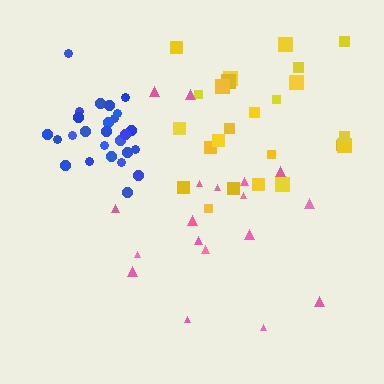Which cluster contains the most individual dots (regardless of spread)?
Blue (26).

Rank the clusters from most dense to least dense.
blue, yellow, pink.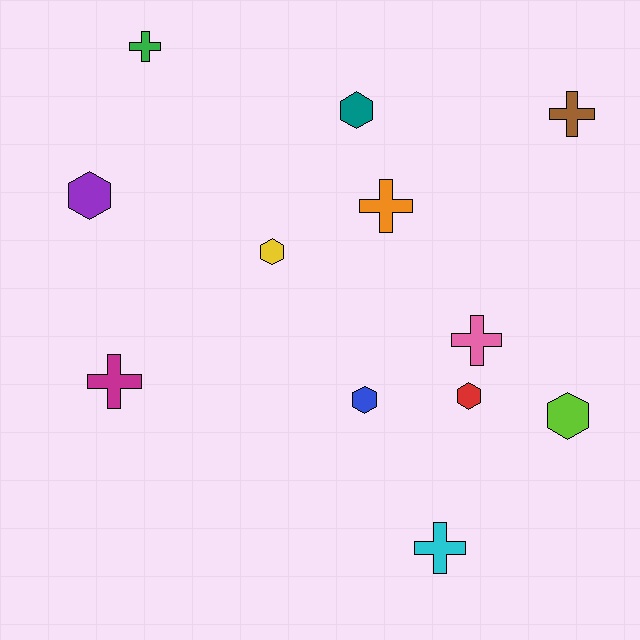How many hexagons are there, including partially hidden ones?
There are 6 hexagons.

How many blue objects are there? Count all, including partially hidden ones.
There is 1 blue object.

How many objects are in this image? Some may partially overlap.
There are 12 objects.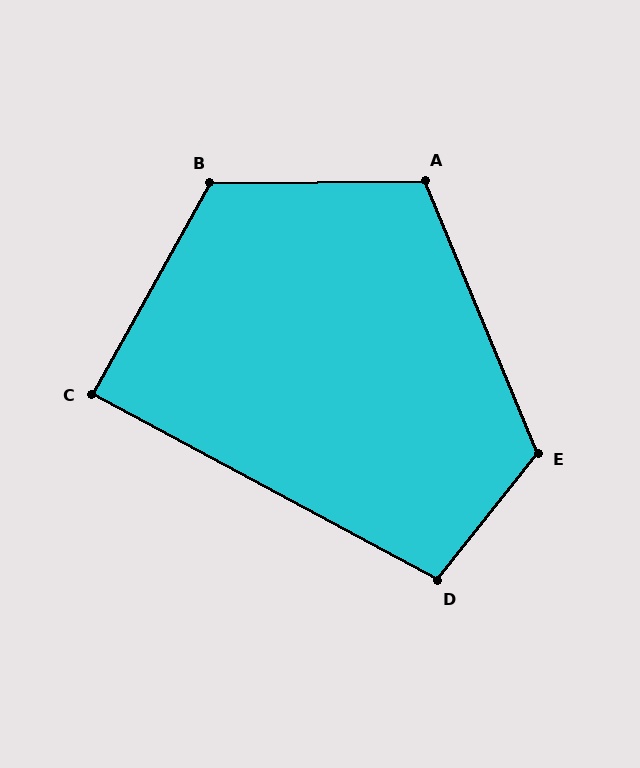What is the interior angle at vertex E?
Approximately 119 degrees (obtuse).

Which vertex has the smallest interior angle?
C, at approximately 89 degrees.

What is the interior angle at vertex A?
Approximately 112 degrees (obtuse).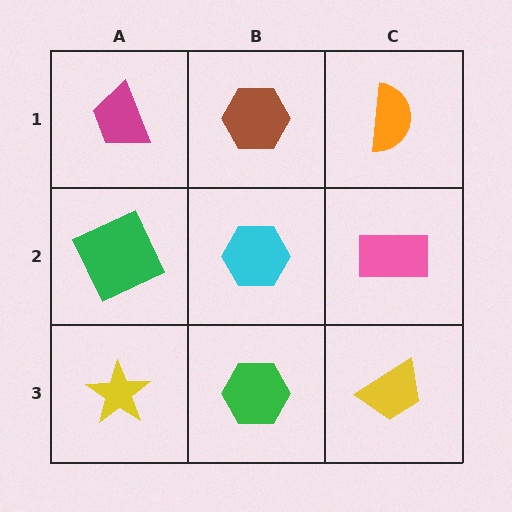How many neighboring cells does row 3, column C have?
2.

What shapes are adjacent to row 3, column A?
A green square (row 2, column A), a green hexagon (row 3, column B).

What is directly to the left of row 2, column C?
A cyan hexagon.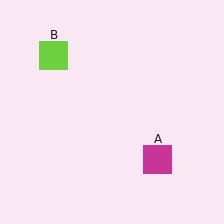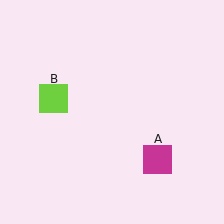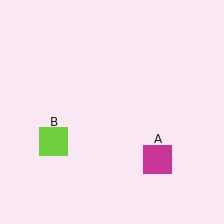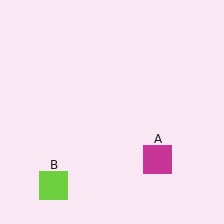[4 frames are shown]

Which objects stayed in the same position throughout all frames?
Magenta square (object A) remained stationary.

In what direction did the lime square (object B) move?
The lime square (object B) moved down.